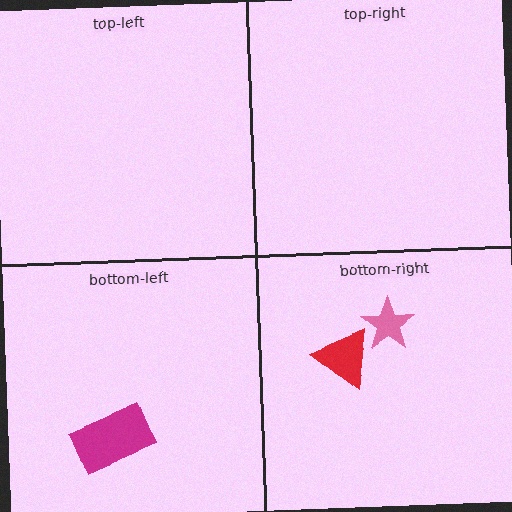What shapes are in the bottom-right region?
The pink star, the red triangle.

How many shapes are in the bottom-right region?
2.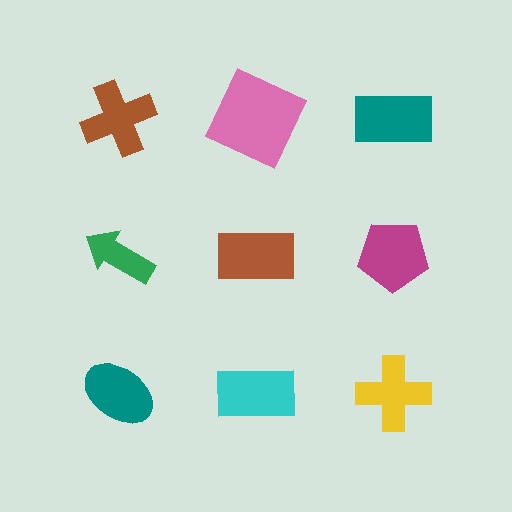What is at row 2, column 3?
A magenta pentagon.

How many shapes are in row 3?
3 shapes.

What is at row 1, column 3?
A teal rectangle.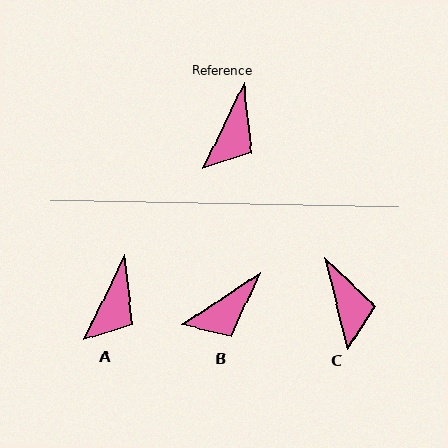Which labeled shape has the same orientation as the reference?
A.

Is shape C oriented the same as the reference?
No, it is off by about 40 degrees.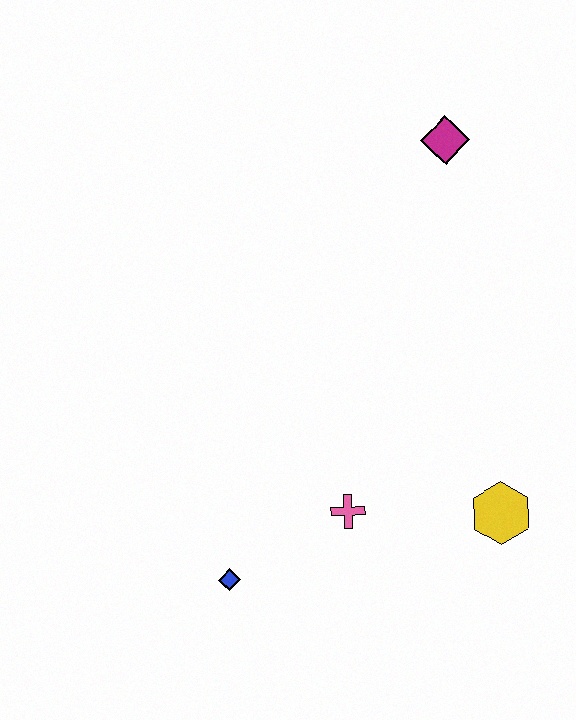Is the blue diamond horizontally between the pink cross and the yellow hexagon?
No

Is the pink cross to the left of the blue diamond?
No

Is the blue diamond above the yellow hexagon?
No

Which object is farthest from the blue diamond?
The magenta diamond is farthest from the blue diamond.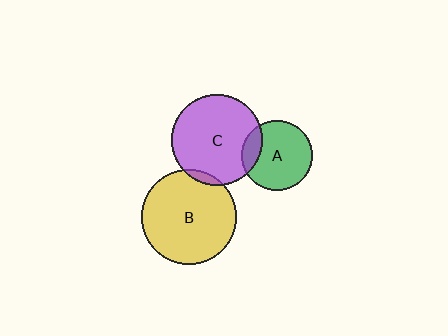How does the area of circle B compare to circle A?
Approximately 1.8 times.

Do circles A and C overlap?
Yes.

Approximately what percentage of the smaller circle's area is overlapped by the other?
Approximately 20%.